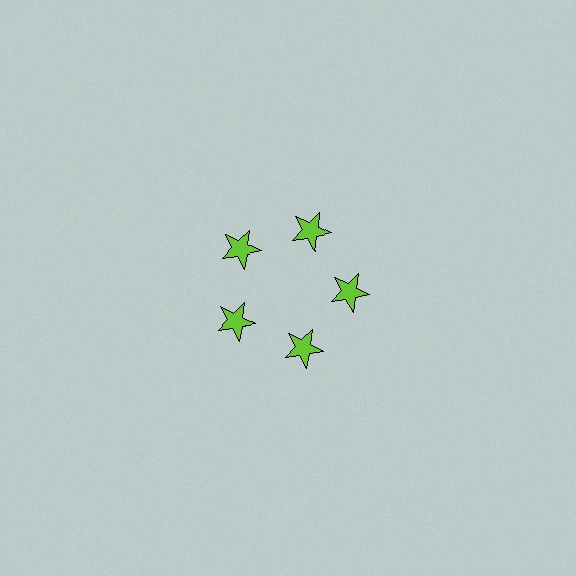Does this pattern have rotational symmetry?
Yes, this pattern has 5-fold rotational symmetry. It looks the same after rotating 72 degrees around the center.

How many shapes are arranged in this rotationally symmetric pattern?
There are 5 shapes, arranged in 5 groups of 1.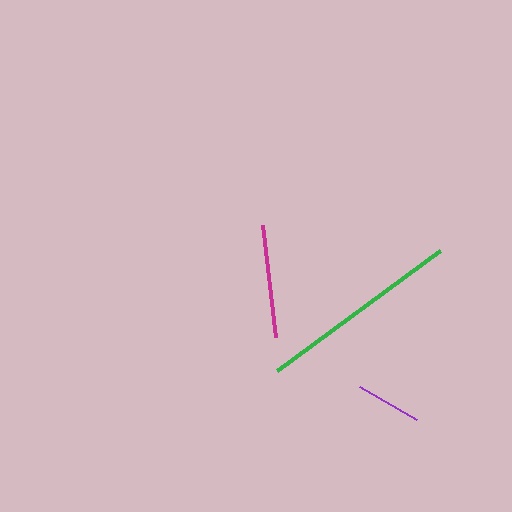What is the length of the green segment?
The green segment is approximately 202 pixels long.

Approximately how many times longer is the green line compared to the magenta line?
The green line is approximately 1.8 times the length of the magenta line.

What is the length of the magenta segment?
The magenta segment is approximately 113 pixels long.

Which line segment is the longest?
The green line is the longest at approximately 202 pixels.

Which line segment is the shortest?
The purple line is the shortest at approximately 66 pixels.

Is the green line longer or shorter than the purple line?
The green line is longer than the purple line.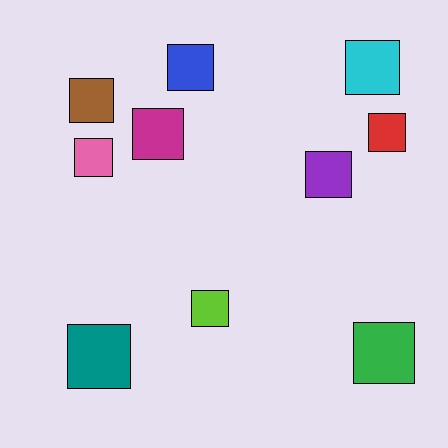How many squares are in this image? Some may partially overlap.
There are 10 squares.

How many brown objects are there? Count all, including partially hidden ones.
There is 1 brown object.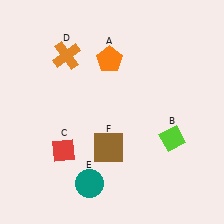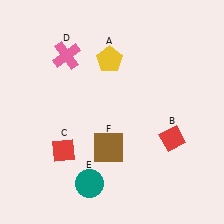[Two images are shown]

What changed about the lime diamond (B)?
In Image 1, B is lime. In Image 2, it changed to red.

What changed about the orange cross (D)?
In Image 1, D is orange. In Image 2, it changed to pink.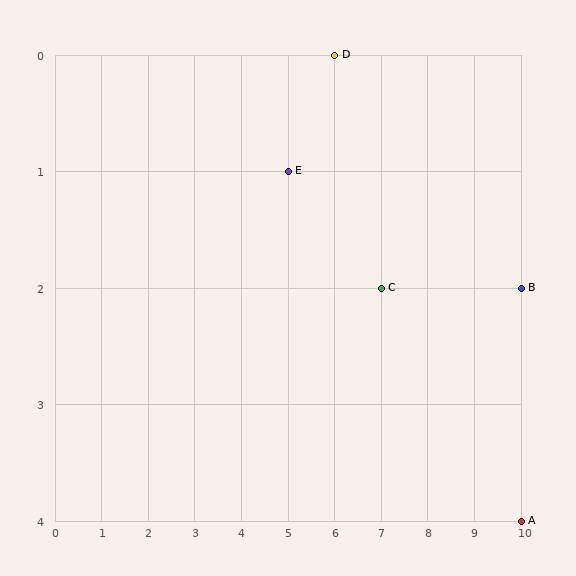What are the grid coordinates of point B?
Point B is at grid coordinates (10, 2).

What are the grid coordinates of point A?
Point A is at grid coordinates (10, 4).